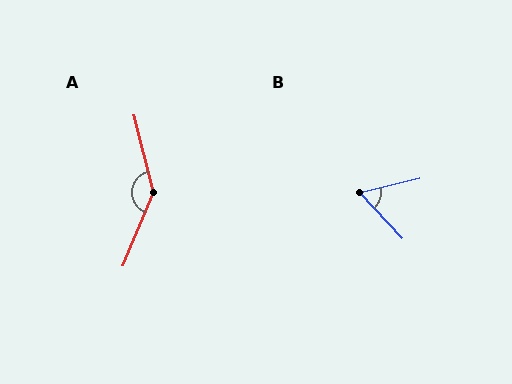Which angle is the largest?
A, at approximately 144 degrees.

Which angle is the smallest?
B, at approximately 61 degrees.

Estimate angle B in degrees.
Approximately 61 degrees.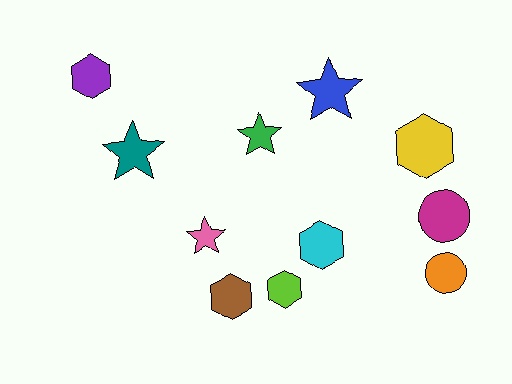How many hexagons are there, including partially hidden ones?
There are 5 hexagons.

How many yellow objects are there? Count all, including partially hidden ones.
There is 1 yellow object.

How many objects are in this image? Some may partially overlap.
There are 11 objects.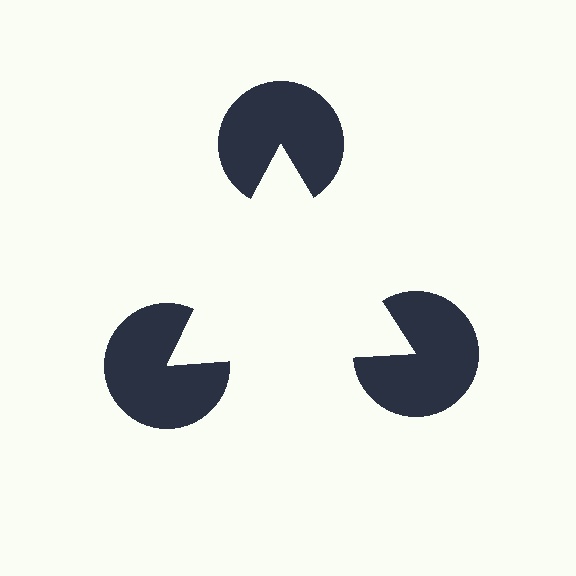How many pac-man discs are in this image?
There are 3 — one at each vertex of the illusory triangle.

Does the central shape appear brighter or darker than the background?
It typically appears slightly brighter than the background, even though no actual brightness change is drawn.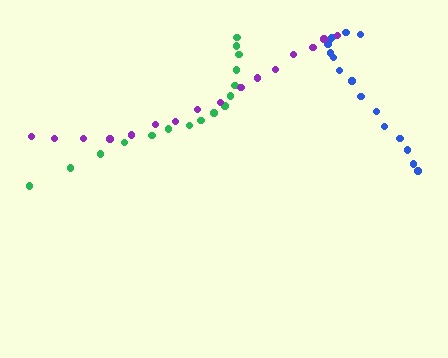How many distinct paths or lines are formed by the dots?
There are 3 distinct paths.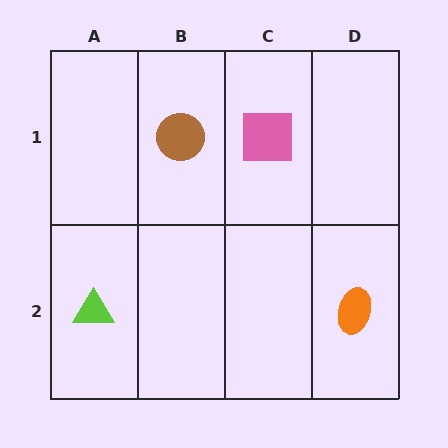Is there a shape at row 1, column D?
No, that cell is empty.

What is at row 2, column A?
A lime triangle.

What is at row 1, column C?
A pink square.